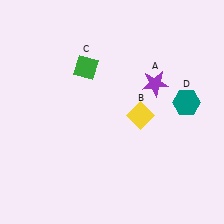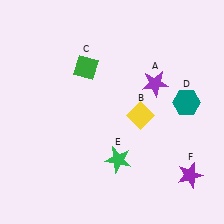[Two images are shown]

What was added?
A green star (E), a purple star (F) were added in Image 2.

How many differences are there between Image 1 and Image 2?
There are 2 differences between the two images.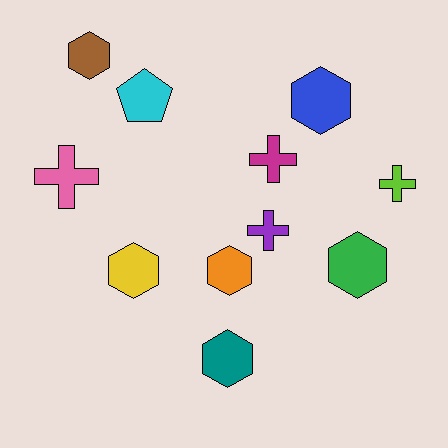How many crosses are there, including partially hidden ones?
There are 4 crosses.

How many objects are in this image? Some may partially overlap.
There are 11 objects.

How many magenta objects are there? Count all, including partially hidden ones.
There is 1 magenta object.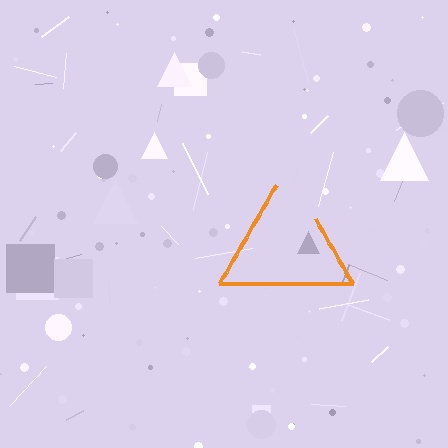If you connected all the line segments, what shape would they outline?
They would outline a triangle.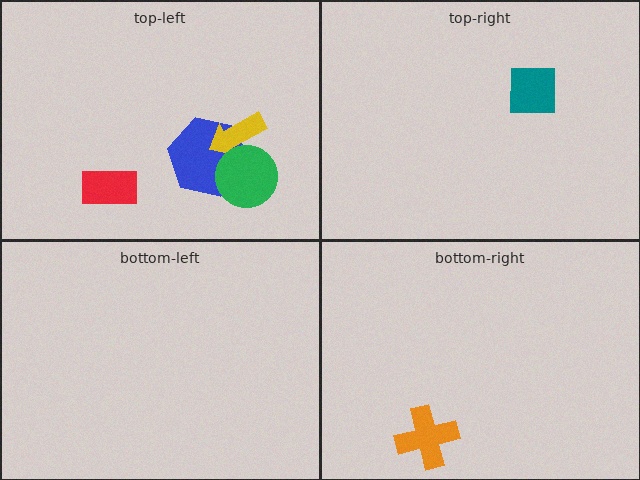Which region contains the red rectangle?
The top-left region.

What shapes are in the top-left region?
The blue hexagon, the yellow arrow, the red rectangle, the green circle.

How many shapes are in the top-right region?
1.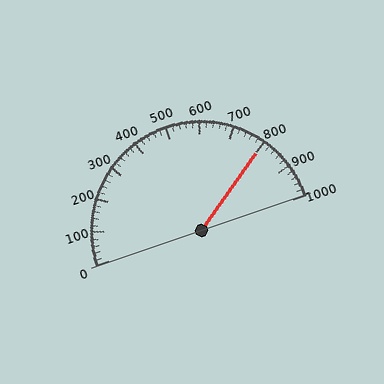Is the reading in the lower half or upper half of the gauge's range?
The reading is in the upper half of the range (0 to 1000).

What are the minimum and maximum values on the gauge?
The gauge ranges from 0 to 1000.